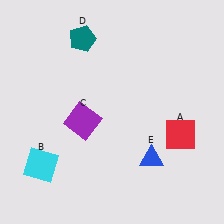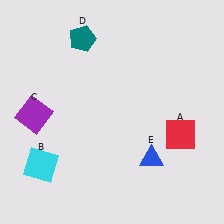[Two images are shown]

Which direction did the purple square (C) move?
The purple square (C) moved left.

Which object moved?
The purple square (C) moved left.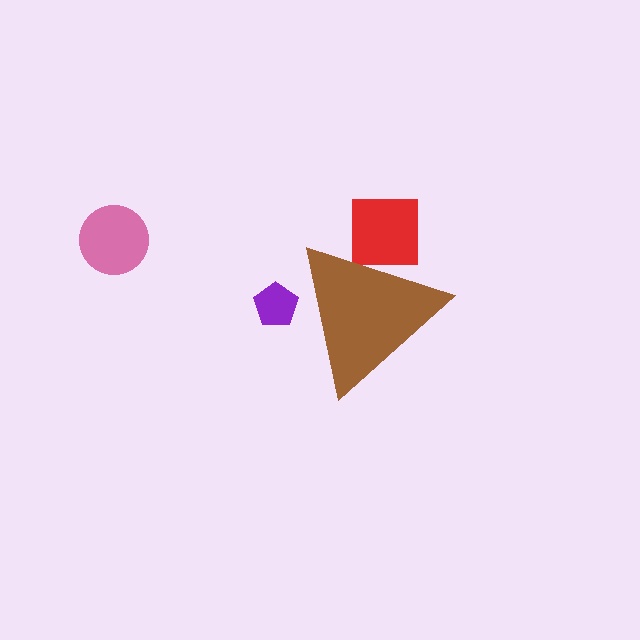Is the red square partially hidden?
Yes, the red square is partially hidden behind the brown triangle.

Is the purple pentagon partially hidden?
Yes, the purple pentagon is partially hidden behind the brown triangle.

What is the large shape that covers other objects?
A brown triangle.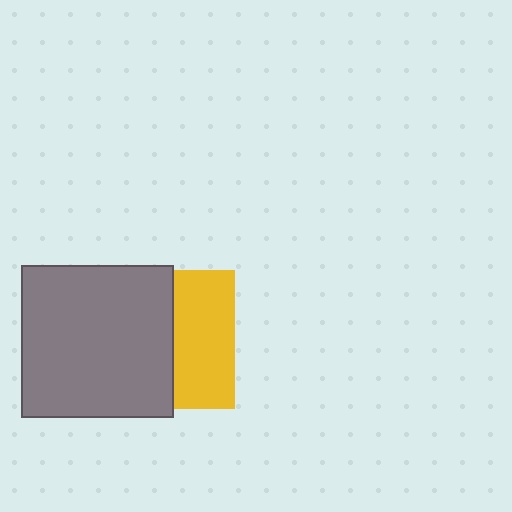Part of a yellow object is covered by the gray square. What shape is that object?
It is a square.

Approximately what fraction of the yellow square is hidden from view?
Roughly 56% of the yellow square is hidden behind the gray square.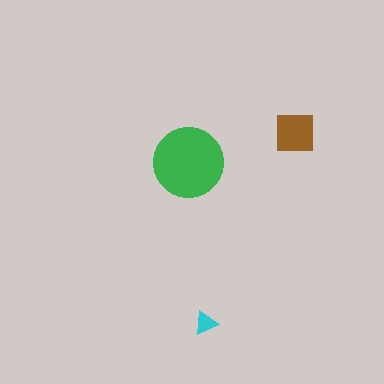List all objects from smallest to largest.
The cyan triangle, the brown square, the green circle.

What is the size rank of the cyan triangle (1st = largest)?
3rd.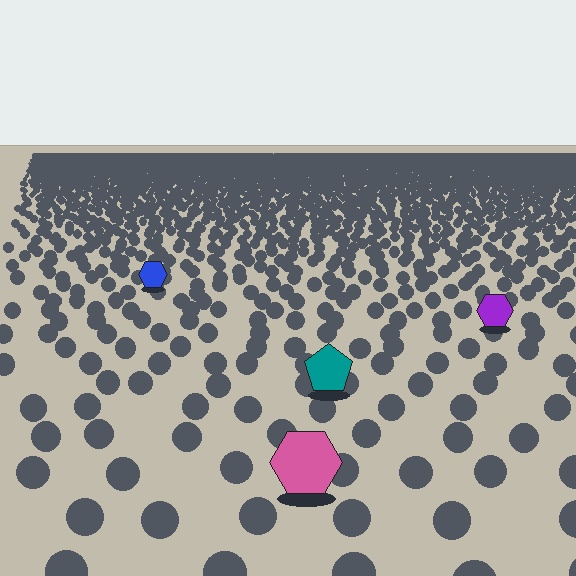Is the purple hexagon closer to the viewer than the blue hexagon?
Yes. The purple hexagon is closer — you can tell from the texture gradient: the ground texture is coarser near it.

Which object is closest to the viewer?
The pink hexagon is closest. The texture marks near it are larger and more spread out.